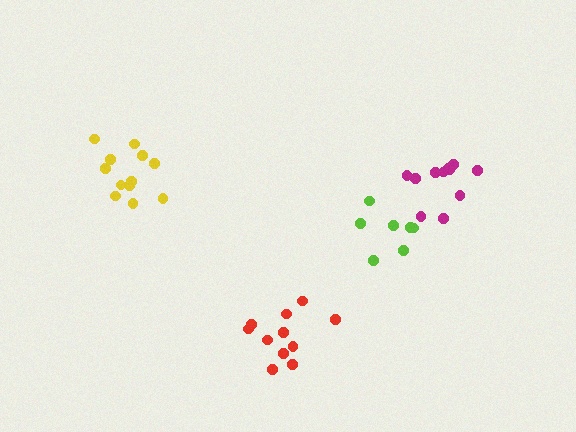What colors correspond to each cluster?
The clusters are colored: lime, red, magenta, yellow.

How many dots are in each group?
Group 1: 7 dots, Group 2: 11 dots, Group 3: 11 dots, Group 4: 12 dots (41 total).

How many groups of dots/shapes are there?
There are 4 groups.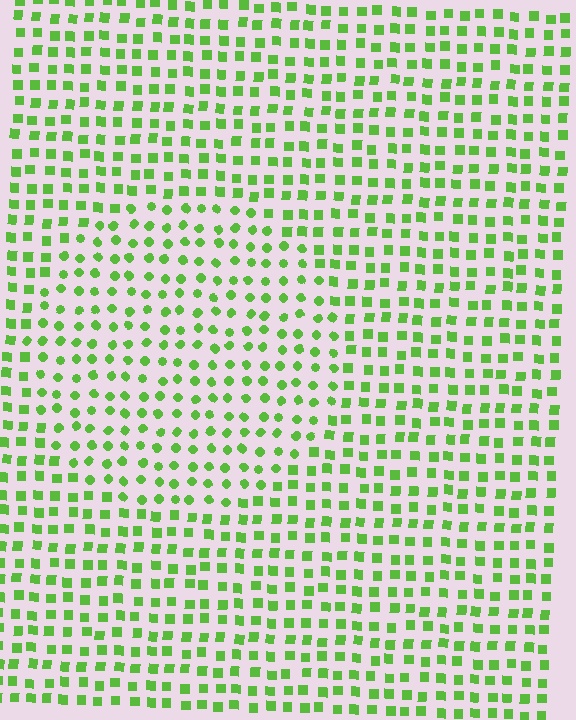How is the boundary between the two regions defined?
The boundary is defined by a change in element shape: circles inside vs. squares outside. All elements share the same color and spacing.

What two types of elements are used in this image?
The image uses circles inside the circle region and squares outside it.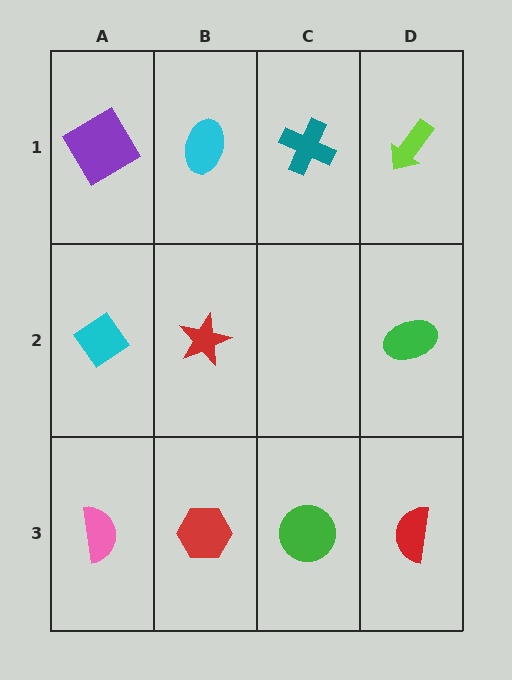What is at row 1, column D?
A lime arrow.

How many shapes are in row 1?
4 shapes.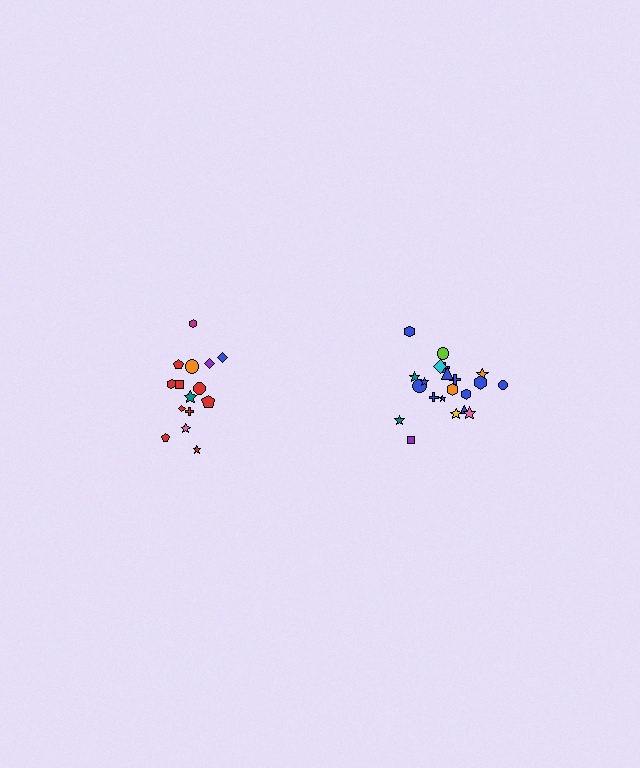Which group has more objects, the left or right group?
The right group.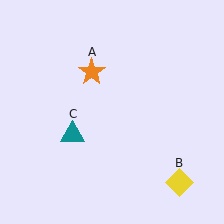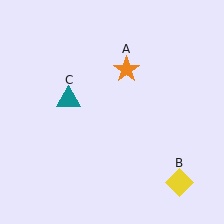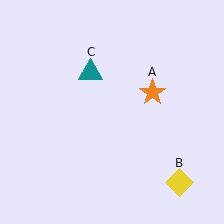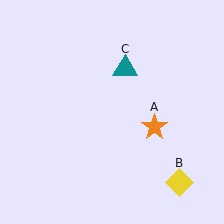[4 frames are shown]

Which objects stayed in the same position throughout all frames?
Yellow diamond (object B) remained stationary.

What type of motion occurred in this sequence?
The orange star (object A), teal triangle (object C) rotated clockwise around the center of the scene.